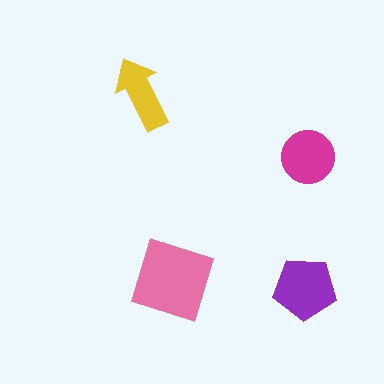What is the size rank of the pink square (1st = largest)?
1st.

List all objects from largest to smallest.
The pink square, the purple pentagon, the magenta circle, the yellow arrow.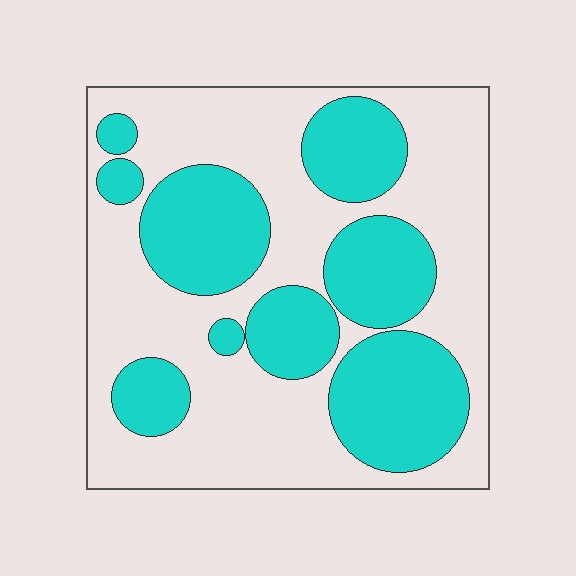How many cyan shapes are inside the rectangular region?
9.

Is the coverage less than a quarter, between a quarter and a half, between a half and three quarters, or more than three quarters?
Between a quarter and a half.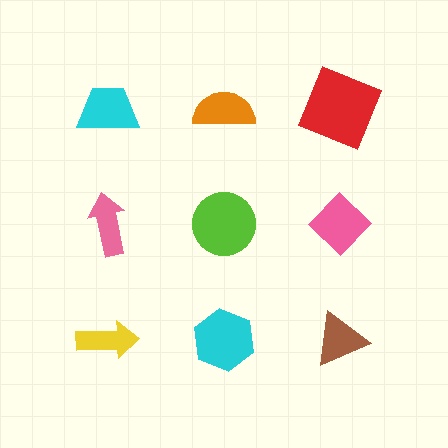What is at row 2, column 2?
A lime circle.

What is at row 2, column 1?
A pink arrow.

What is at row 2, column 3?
A pink diamond.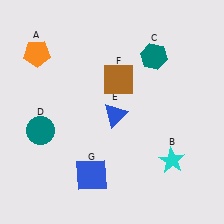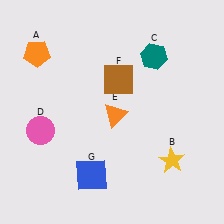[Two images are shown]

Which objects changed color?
B changed from cyan to yellow. D changed from teal to pink. E changed from blue to orange.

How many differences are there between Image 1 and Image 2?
There are 3 differences between the two images.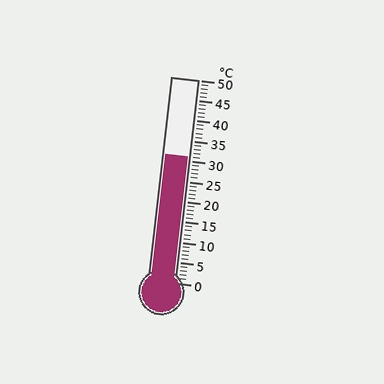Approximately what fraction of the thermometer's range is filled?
The thermometer is filled to approximately 60% of its range.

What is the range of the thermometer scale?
The thermometer scale ranges from 0°C to 50°C.